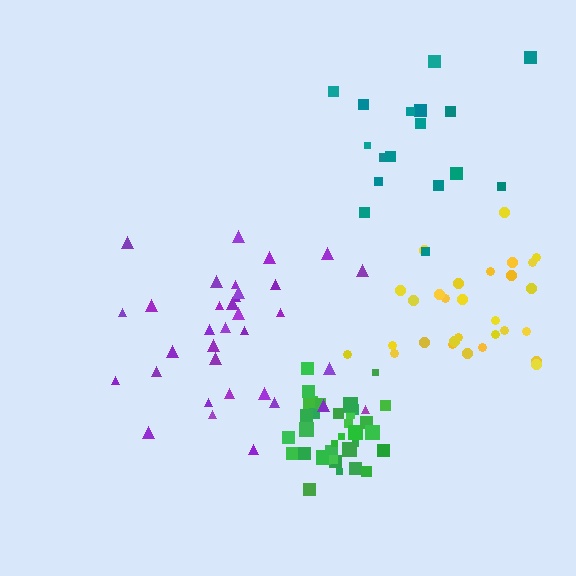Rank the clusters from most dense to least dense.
green, yellow, purple, teal.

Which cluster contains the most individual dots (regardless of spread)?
Green (35).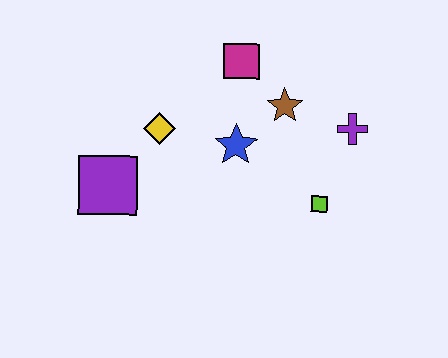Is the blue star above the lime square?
Yes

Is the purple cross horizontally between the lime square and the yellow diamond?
No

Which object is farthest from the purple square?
The purple cross is farthest from the purple square.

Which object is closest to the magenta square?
The brown star is closest to the magenta square.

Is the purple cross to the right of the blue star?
Yes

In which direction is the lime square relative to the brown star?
The lime square is below the brown star.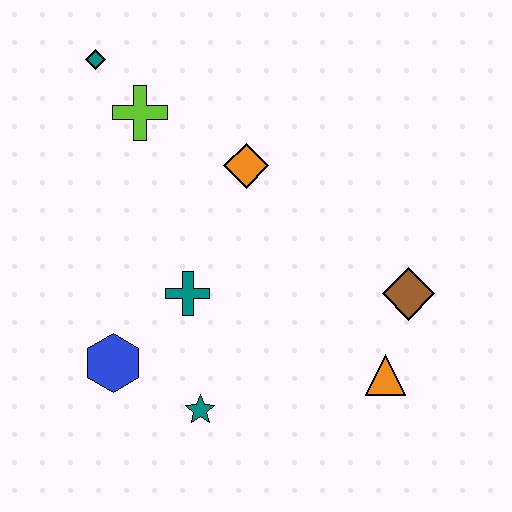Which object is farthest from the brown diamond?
The teal diamond is farthest from the brown diamond.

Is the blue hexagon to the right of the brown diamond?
No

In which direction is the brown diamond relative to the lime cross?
The brown diamond is to the right of the lime cross.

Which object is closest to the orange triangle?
The brown diamond is closest to the orange triangle.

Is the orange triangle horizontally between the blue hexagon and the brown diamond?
Yes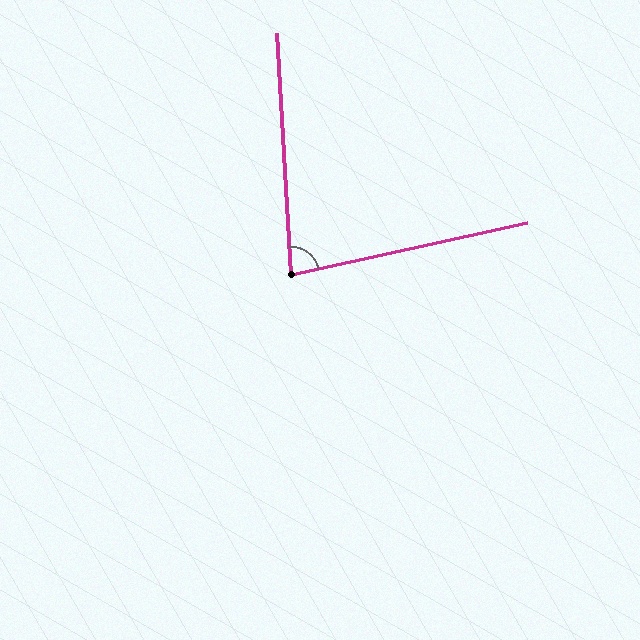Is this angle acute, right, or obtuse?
It is acute.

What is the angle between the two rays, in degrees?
Approximately 81 degrees.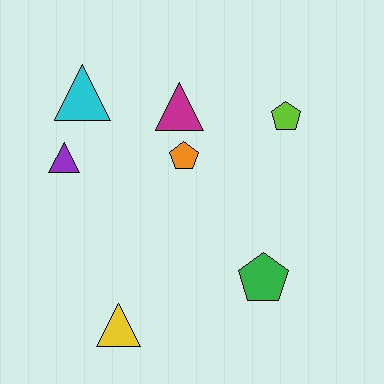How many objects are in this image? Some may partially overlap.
There are 7 objects.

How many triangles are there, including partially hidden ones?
There are 4 triangles.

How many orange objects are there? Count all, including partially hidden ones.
There is 1 orange object.